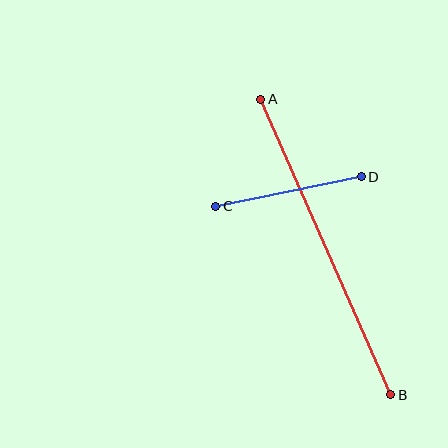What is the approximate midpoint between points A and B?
The midpoint is at approximately (326, 247) pixels.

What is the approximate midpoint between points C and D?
The midpoint is at approximately (288, 191) pixels.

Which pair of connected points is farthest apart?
Points A and B are farthest apart.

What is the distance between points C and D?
The distance is approximately 148 pixels.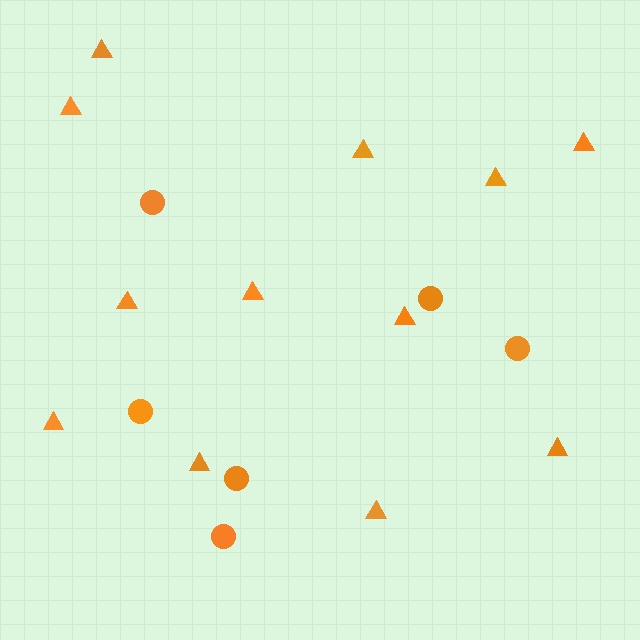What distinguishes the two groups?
There are 2 groups: one group of circles (6) and one group of triangles (12).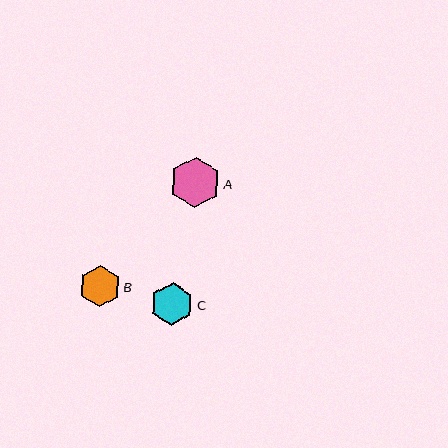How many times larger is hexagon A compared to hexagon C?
Hexagon A is approximately 1.2 times the size of hexagon C.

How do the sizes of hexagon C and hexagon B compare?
Hexagon C and hexagon B are approximately the same size.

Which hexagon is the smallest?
Hexagon B is the smallest with a size of approximately 41 pixels.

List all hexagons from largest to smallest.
From largest to smallest: A, C, B.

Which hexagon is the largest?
Hexagon A is the largest with a size of approximately 51 pixels.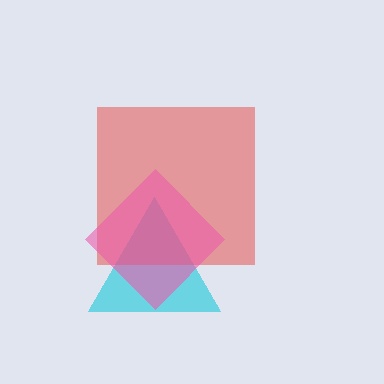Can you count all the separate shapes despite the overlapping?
Yes, there are 3 separate shapes.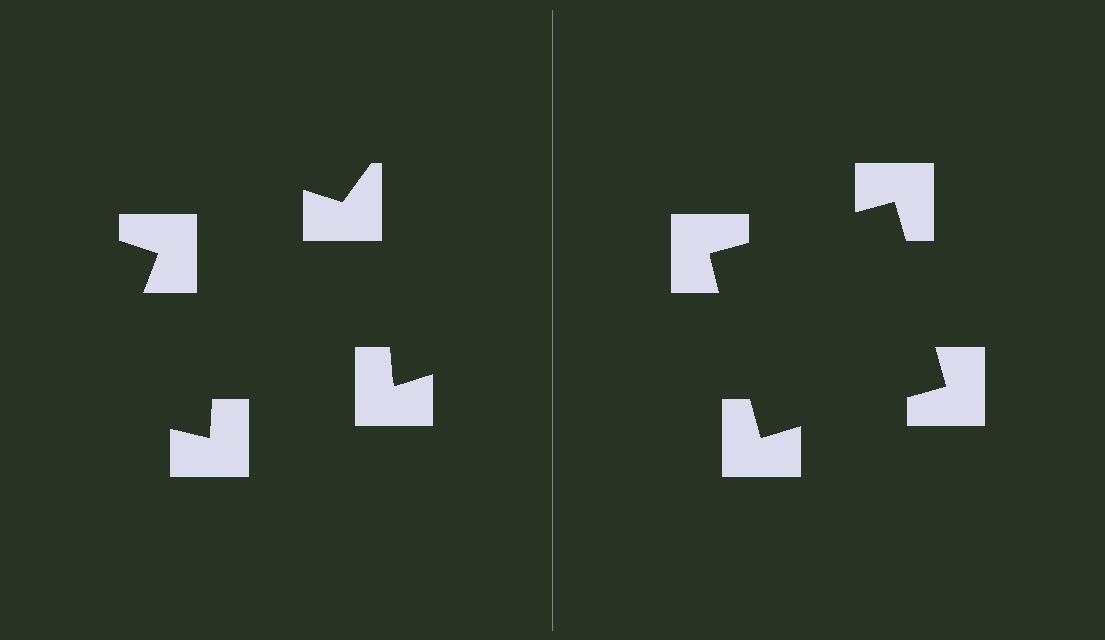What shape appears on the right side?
An illusory square.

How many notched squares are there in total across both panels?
8 — 4 on each side.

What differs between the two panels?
The notched squares are positioned identically on both sides; only the wedge orientations differ. On the right they align to a square; on the left they are misaligned.